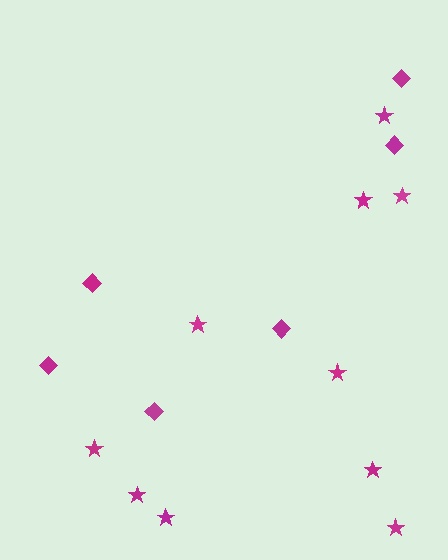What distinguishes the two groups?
There are 2 groups: one group of stars (10) and one group of diamonds (6).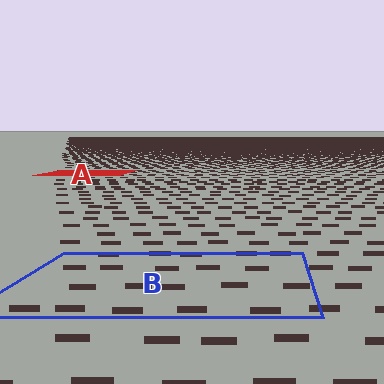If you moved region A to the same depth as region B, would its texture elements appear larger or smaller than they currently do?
They would appear larger. At a closer depth, the same texture elements are projected at a bigger on-screen size.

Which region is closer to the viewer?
Region B is closer. The texture elements there are larger and more spread out.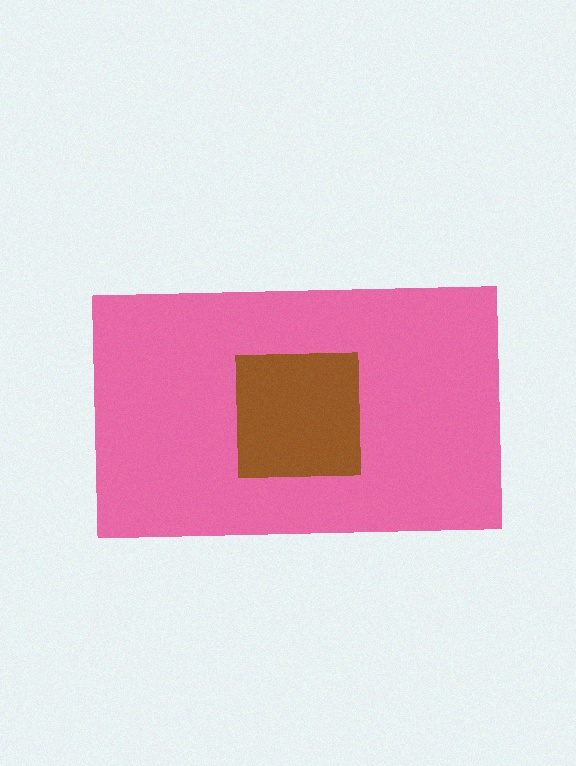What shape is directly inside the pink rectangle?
The brown square.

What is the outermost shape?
The pink rectangle.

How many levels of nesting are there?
2.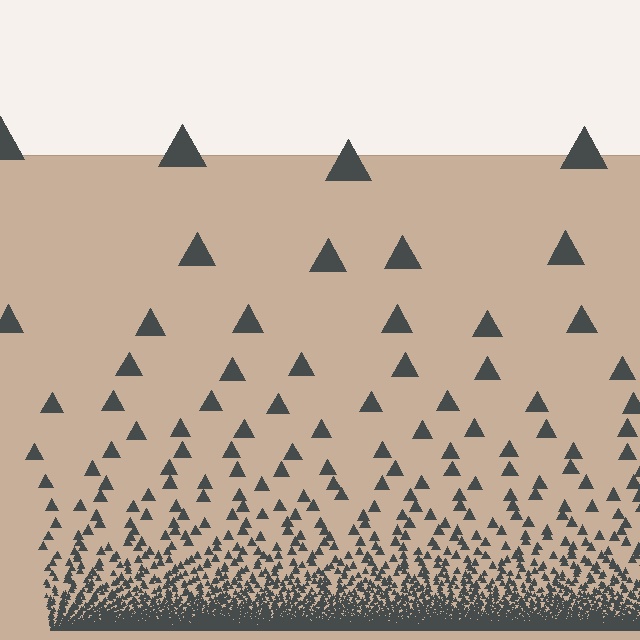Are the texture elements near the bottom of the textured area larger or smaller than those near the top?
Smaller. The gradient is inverted — elements near the bottom are smaller and denser.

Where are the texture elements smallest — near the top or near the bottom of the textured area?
Near the bottom.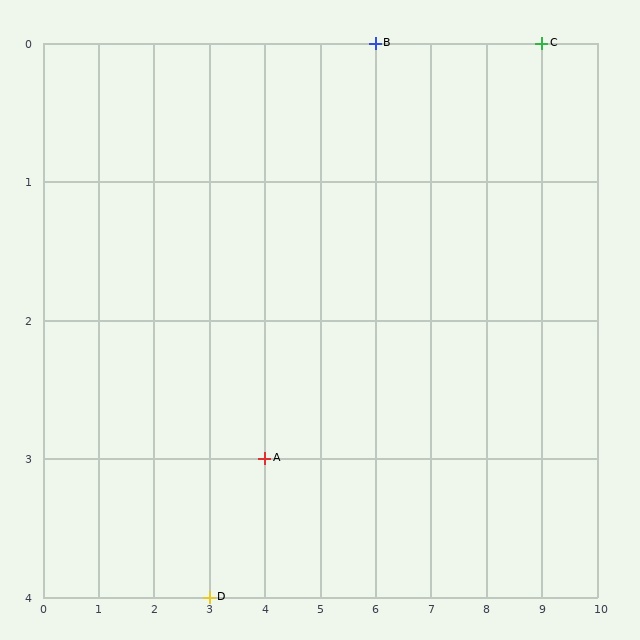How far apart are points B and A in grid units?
Points B and A are 2 columns and 3 rows apart (about 3.6 grid units diagonally).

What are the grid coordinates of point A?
Point A is at grid coordinates (4, 3).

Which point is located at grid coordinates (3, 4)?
Point D is at (3, 4).